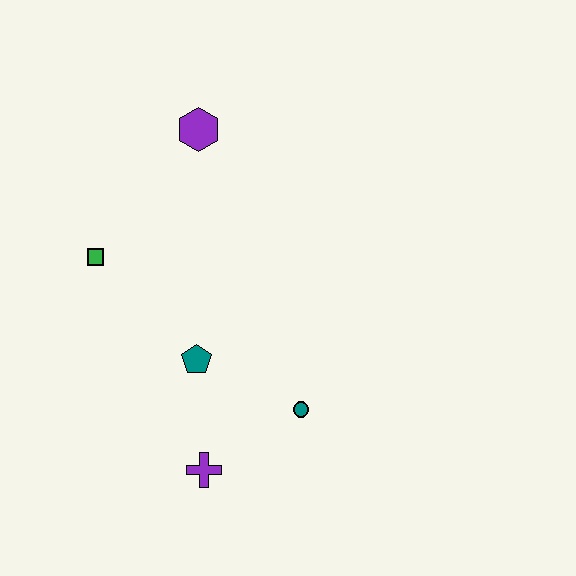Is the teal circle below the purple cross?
No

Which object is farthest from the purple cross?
The purple hexagon is farthest from the purple cross.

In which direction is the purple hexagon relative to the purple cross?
The purple hexagon is above the purple cross.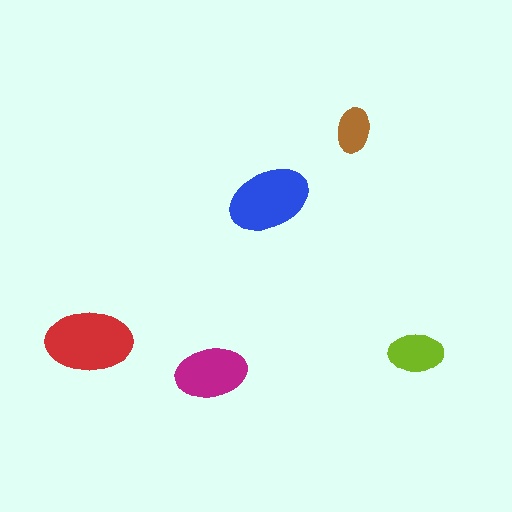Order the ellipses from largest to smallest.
the red one, the blue one, the magenta one, the lime one, the brown one.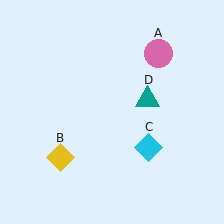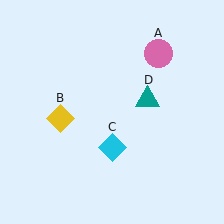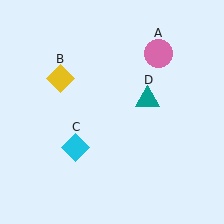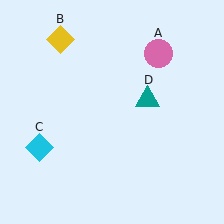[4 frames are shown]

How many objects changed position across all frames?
2 objects changed position: yellow diamond (object B), cyan diamond (object C).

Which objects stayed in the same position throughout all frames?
Pink circle (object A) and teal triangle (object D) remained stationary.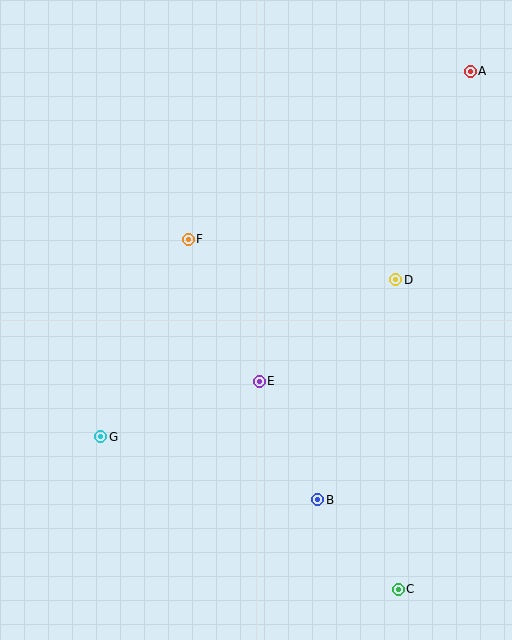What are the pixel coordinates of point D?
Point D is at (396, 280).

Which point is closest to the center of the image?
Point E at (259, 381) is closest to the center.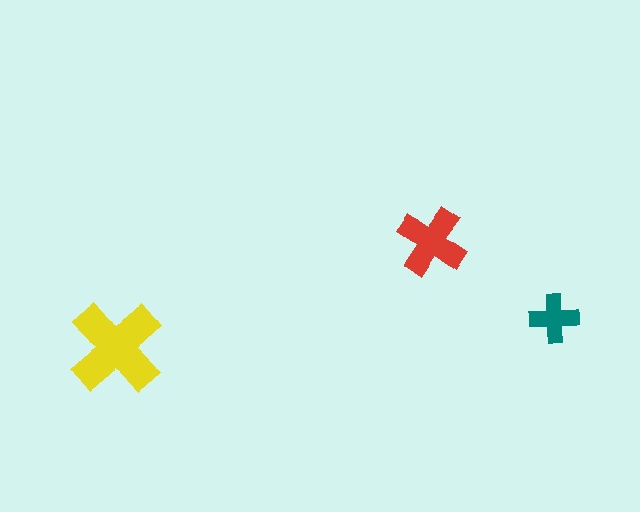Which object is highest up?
The red cross is topmost.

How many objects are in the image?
There are 3 objects in the image.